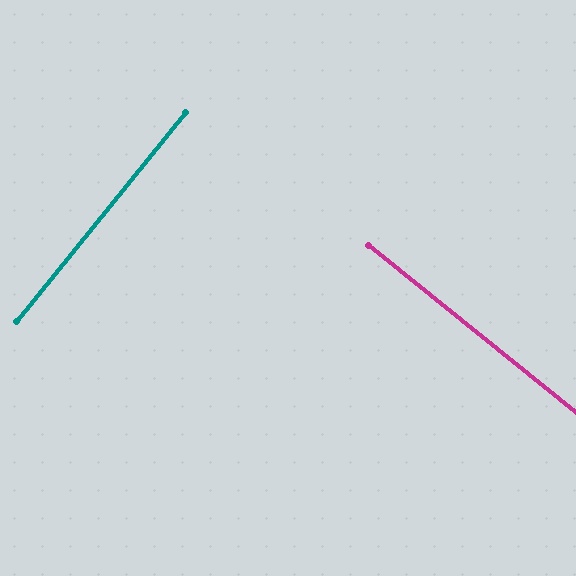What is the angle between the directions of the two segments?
Approximately 90 degrees.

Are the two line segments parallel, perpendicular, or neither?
Perpendicular — they meet at approximately 90°.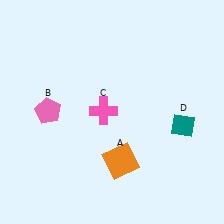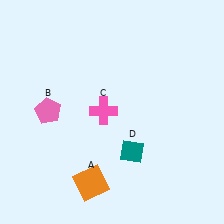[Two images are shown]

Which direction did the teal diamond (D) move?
The teal diamond (D) moved left.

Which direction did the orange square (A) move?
The orange square (A) moved left.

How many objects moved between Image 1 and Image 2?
2 objects moved between the two images.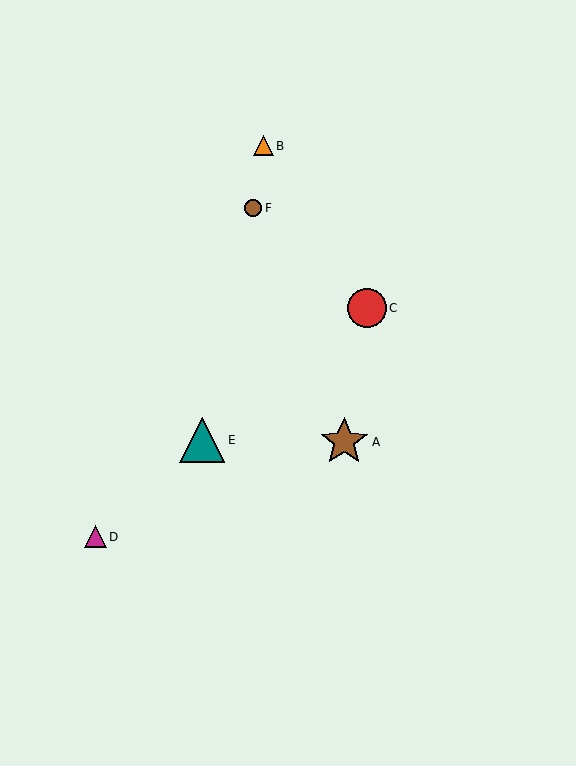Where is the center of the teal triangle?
The center of the teal triangle is at (202, 440).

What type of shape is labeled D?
Shape D is a magenta triangle.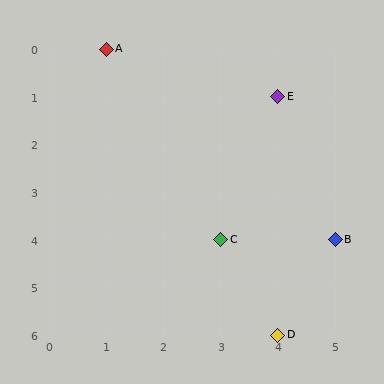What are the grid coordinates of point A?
Point A is at grid coordinates (1, 0).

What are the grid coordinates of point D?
Point D is at grid coordinates (4, 6).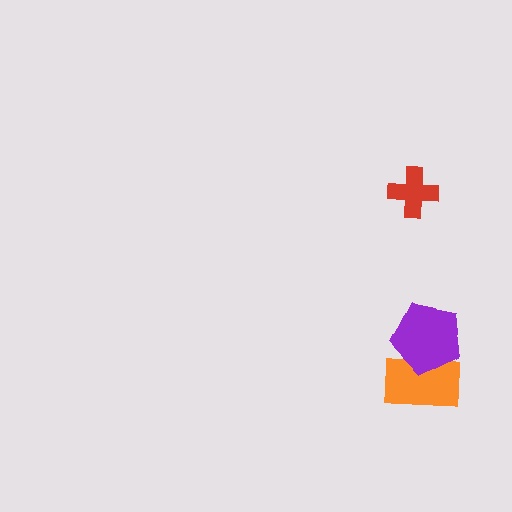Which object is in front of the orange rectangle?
The purple pentagon is in front of the orange rectangle.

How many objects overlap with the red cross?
0 objects overlap with the red cross.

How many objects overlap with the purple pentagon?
1 object overlaps with the purple pentagon.